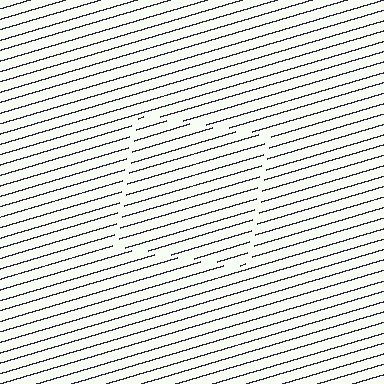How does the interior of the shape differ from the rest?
The interior of the shape contains the same grating, shifted by half a period — the contour is defined by the phase discontinuity where line-ends from the inner and outer gratings abut.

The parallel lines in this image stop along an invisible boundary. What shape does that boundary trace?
An illusory square. The interior of the shape contains the same grating, shifted by half a period — the contour is defined by the phase discontinuity where line-ends from the inner and outer gratings abut.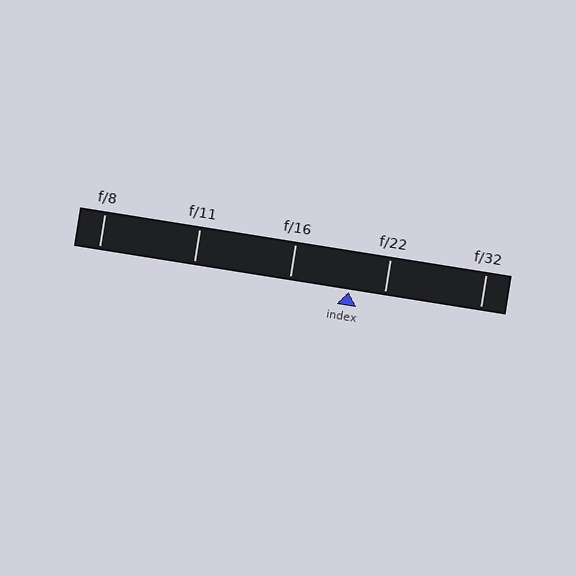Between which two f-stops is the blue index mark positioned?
The index mark is between f/16 and f/22.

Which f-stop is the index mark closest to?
The index mark is closest to f/22.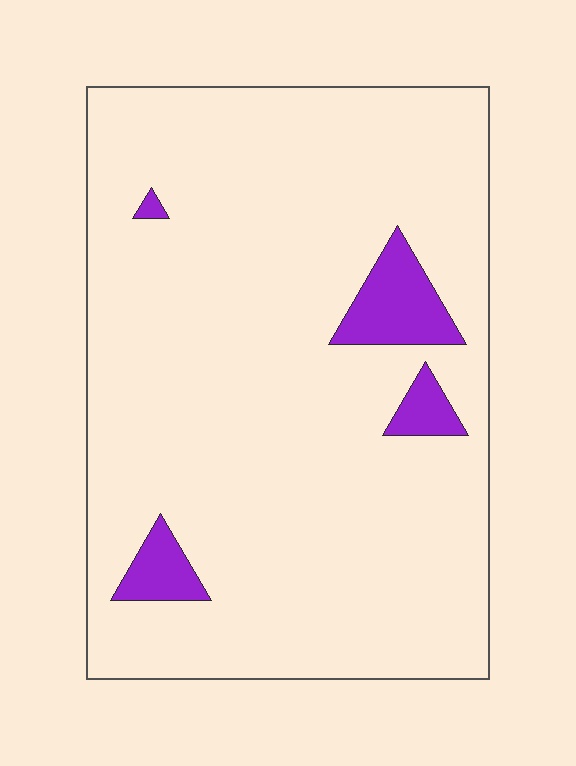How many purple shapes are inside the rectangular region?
4.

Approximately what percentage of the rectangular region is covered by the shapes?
Approximately 5%.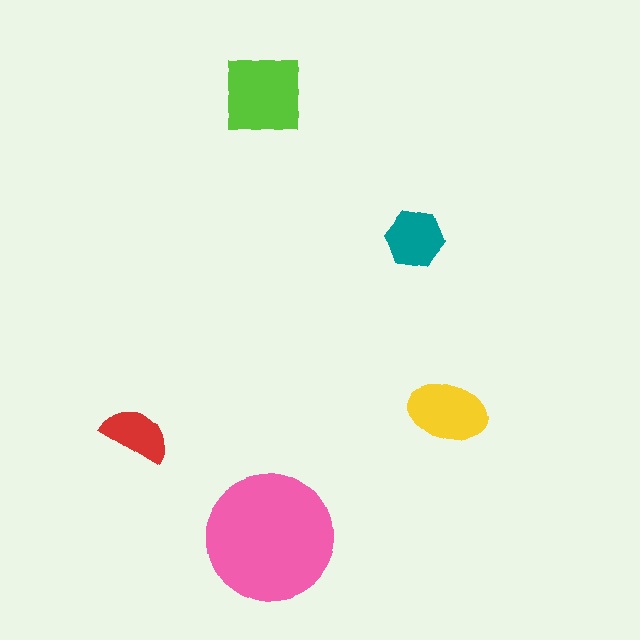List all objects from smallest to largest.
The red semicircle, the teal hexagon, the yellow ellipse, the lime square, the pink circle.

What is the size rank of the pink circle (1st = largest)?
1st.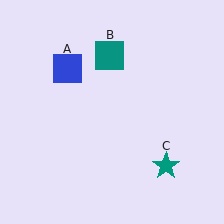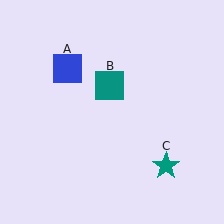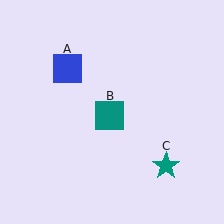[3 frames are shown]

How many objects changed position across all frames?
1 object changed position: teal square (object B).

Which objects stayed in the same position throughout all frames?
Blue square (object A) and teal star (object C) remained stationary.